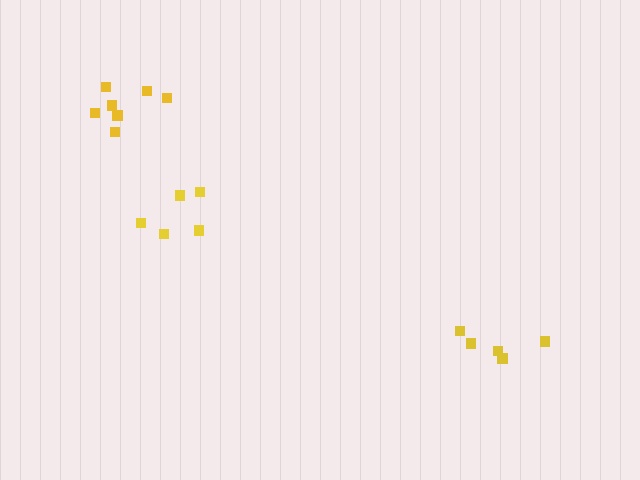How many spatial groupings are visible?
There are 3 spatial groupings.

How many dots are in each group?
Group 1: 7 dots, Group 2: 6 dots, Group 3: 5 dots (18 total).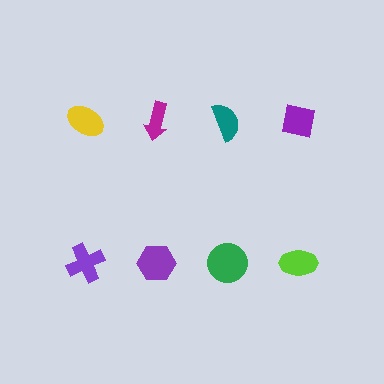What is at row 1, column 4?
A purple square.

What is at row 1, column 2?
A magenta arrow.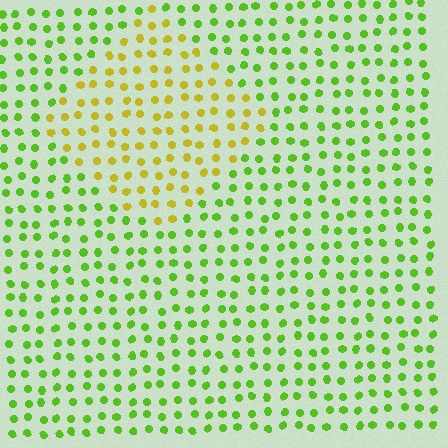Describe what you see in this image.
The image is filled with small lime elements in a uniform arrangement. A diamond-shaped region is visible where the elements are tinted to a slightly different hue, forming a subtle color boundary.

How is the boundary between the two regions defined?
The boundary is defined purely by a slight shift in hue (about 44 degrees). Spacing, size, and orientation are identical on both sides.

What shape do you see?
I see a diamond.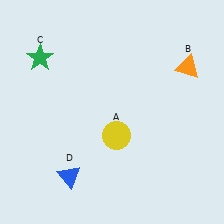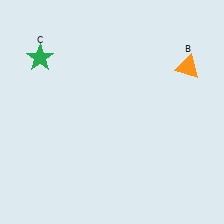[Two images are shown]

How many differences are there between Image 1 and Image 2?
There are 2 differences between the two images.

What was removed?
The yellow circle (A), the blue triangle (D) were removed in Image 2.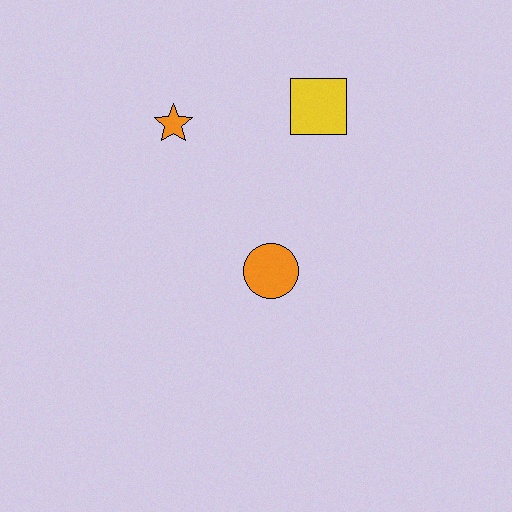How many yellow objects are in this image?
There is 1 yellow object.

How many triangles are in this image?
There are no triangles.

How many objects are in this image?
There are 3 objects.